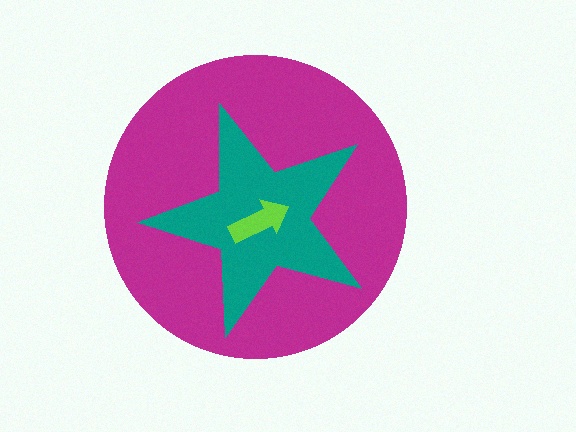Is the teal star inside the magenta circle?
Yes.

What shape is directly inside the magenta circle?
The teal star.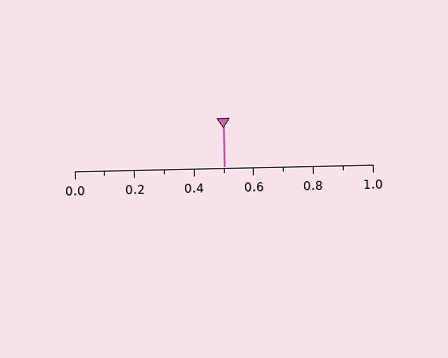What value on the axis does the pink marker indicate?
The marker indicates approximately 0.5.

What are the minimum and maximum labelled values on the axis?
The axis runs from 0.0 to 1.0.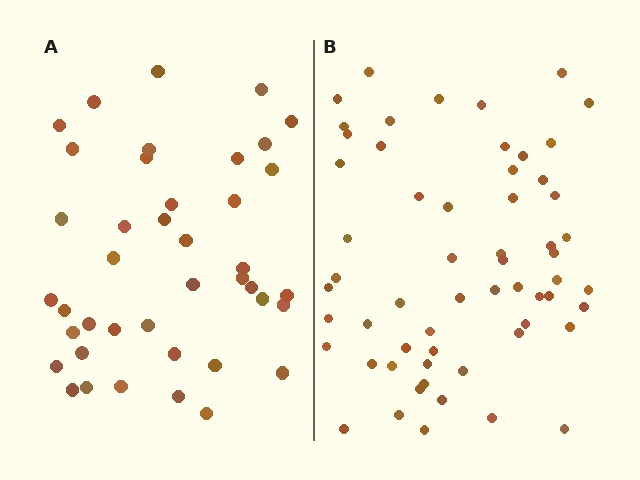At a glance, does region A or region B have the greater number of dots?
Region B (the right region) has more dots.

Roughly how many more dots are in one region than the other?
Region B has approximately 20 more dots than region A.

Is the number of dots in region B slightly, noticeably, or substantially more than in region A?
Region B has noticeably more, but not dramatically so. The ratio is roughly 1.4 to 1.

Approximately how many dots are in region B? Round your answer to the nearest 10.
About 60 dots. (The exact count is 59, which rounds to 60.)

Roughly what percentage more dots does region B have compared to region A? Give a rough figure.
About 45% more.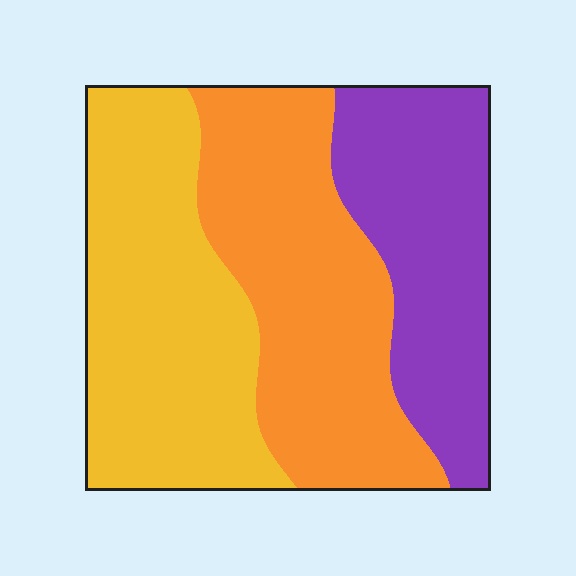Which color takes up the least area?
Purple, at roughly 30%.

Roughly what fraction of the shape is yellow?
Yellow takes up about three eighths (3/8) of the shape.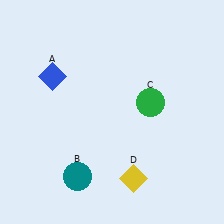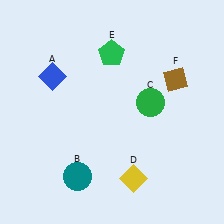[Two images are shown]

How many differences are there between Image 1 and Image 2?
There are 2 differences between the two images.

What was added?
A green pentagon (E), a brown diamond (F) were added in Image 2.